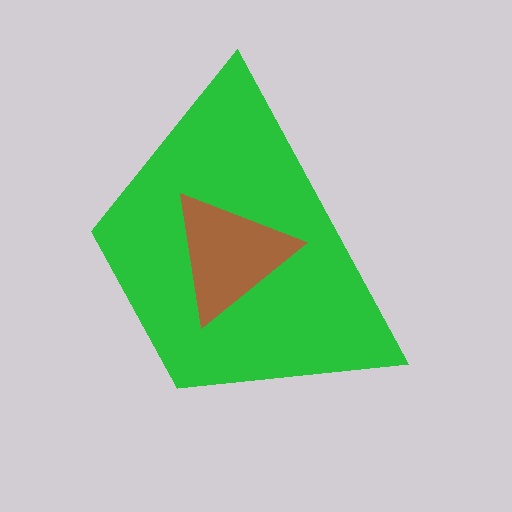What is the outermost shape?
The green trapezoid.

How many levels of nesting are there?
2.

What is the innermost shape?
The brown triangle.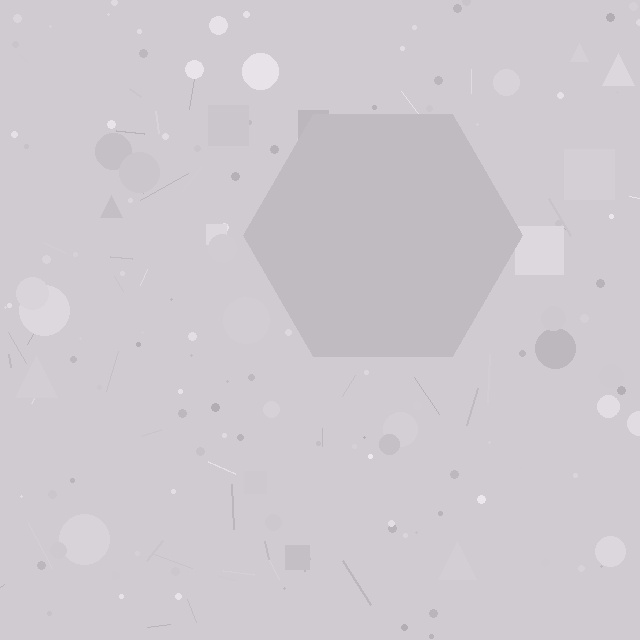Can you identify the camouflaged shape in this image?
The camouflaged shape is a hexagon.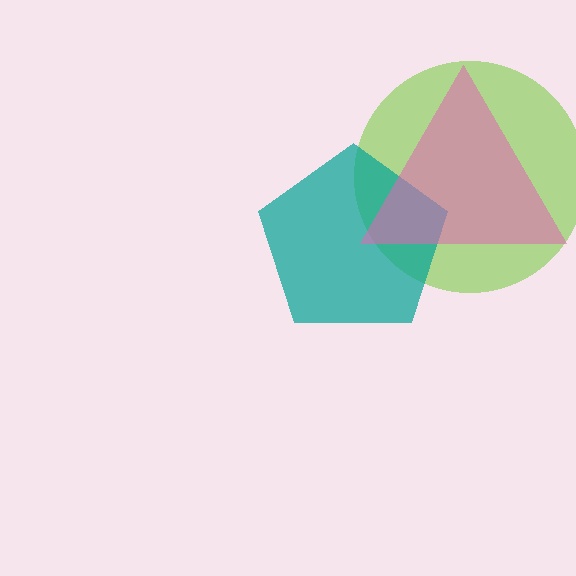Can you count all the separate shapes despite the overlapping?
Yes, there are 3 separate shapes.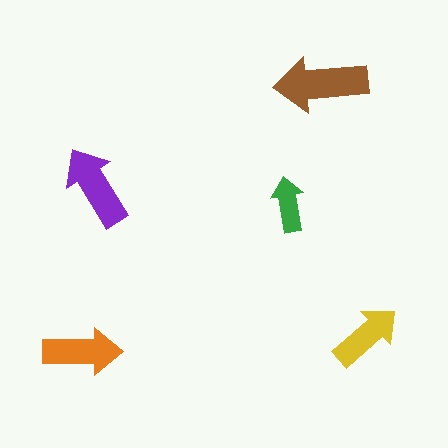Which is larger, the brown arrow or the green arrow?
The brown one.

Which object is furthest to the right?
The yellow arrow is rightmost.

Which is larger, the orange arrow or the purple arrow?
The purple one.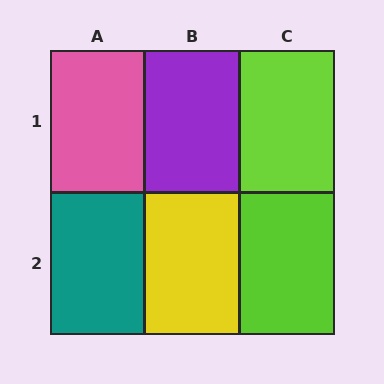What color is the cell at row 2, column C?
Lime.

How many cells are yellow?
1 cell is yellow.